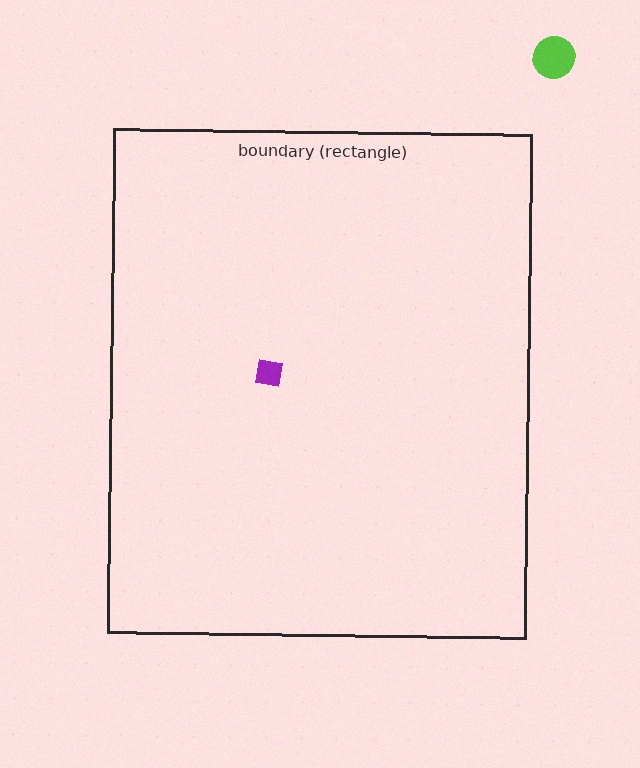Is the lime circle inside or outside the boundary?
Outside.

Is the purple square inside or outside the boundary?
Inside.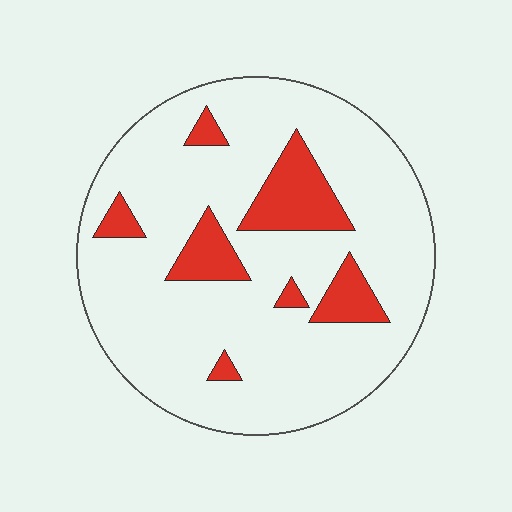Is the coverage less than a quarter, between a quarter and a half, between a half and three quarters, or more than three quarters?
Less than a quarter.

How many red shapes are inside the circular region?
7.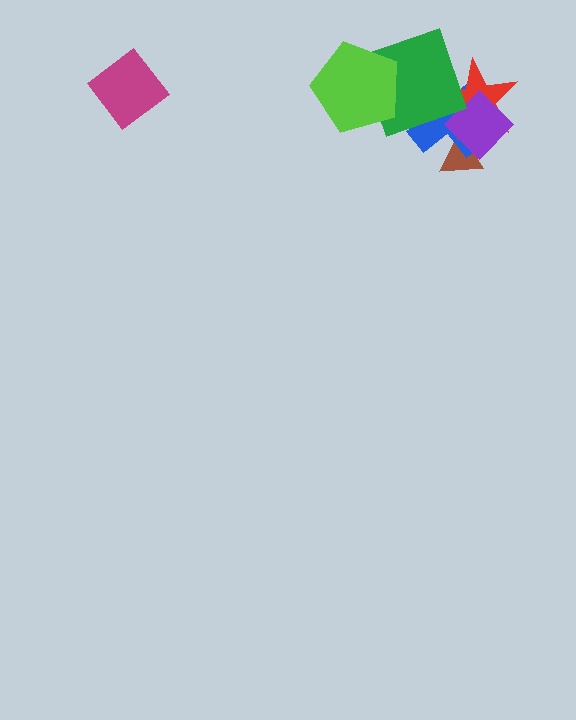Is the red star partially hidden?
Yes, it is partially covered by another shape.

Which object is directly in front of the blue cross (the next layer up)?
The red star is directly in front of the blue cross.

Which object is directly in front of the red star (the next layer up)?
The purple diamond is directly in front of the red star.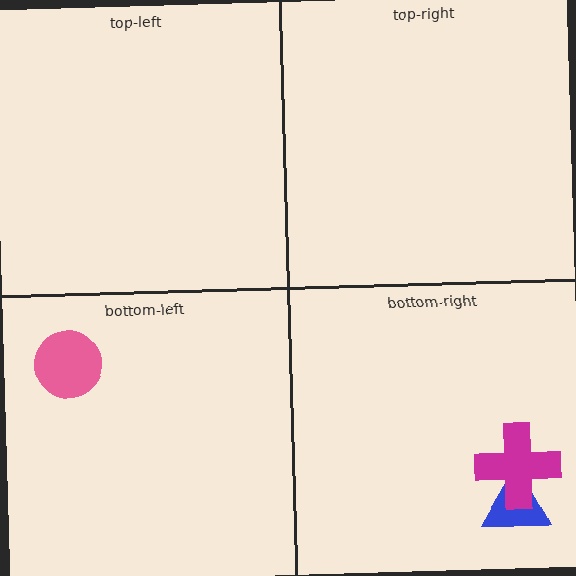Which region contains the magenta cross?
The bottom-right region.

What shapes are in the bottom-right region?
The blue triangle, the magenta cross.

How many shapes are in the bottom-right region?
2.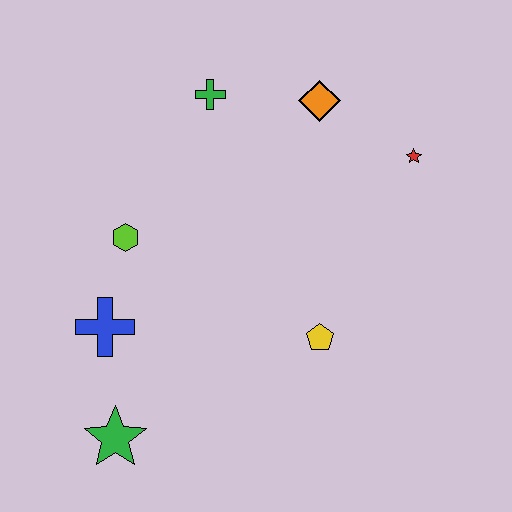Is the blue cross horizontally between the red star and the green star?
No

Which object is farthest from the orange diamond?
The green star is farthest from the orange diamond.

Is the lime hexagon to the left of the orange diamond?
Yes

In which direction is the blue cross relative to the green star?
The blue cross is above the green star.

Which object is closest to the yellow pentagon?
The red star is closest to the yellow pentagon.